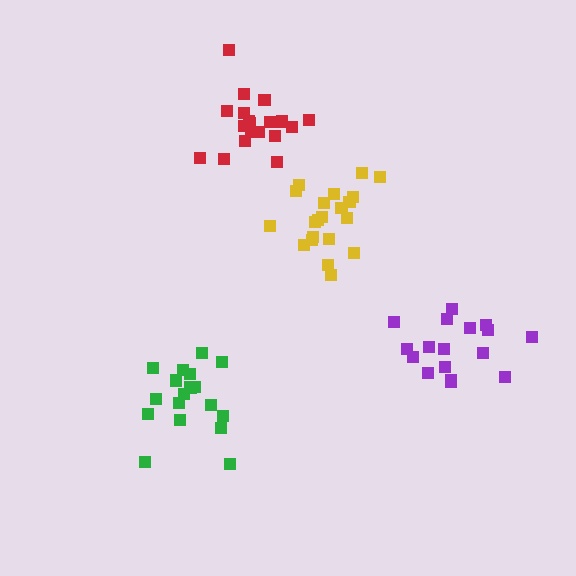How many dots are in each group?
Group 1: 21 dots, Group 2: 19 dots, Group 3: 17 dots, Group 4: 18 dots (75 total).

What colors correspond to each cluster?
The clusters are colored: yellow, red, purple, green.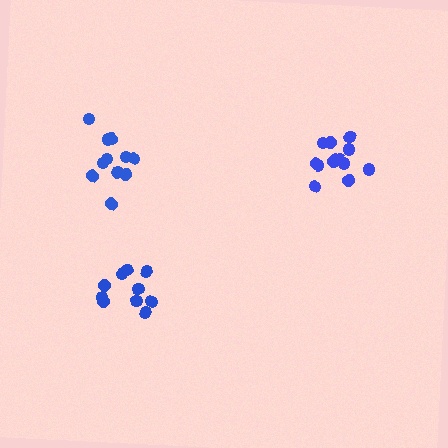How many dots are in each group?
Group 1: 10 dots, Group 2: 11 dots, Group 3: 13 dots (34 total).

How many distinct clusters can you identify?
There are 3 distinct clusters.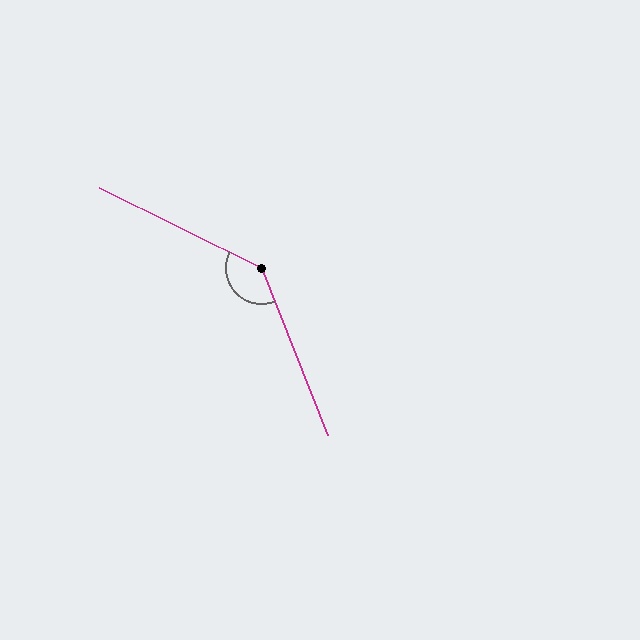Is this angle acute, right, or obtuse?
It is obtuse.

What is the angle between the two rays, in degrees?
Approximately 138 degrees.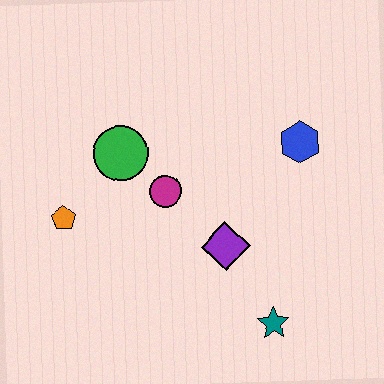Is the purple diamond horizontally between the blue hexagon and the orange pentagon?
Yes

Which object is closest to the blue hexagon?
The purple diamond is closest to the blue hexagon.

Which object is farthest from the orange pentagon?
The blue hexagon is farthest from the orange pentagon.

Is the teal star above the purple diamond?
No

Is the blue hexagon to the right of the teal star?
Yes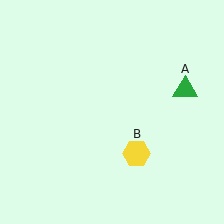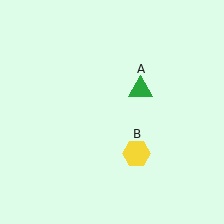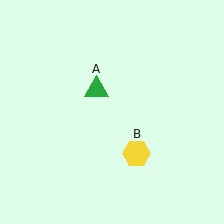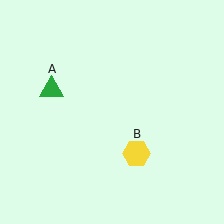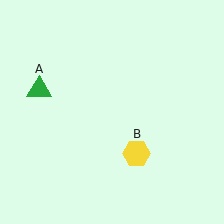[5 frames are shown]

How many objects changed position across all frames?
1 object changed position: green triangle (object A).